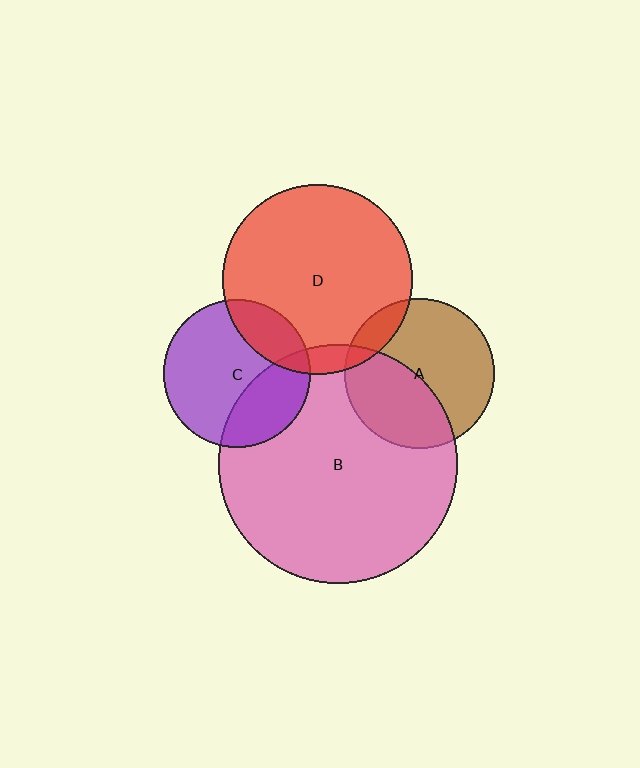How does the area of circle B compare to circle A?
Approximately 2.6 times.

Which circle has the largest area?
Circle B (pink).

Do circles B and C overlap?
Yes.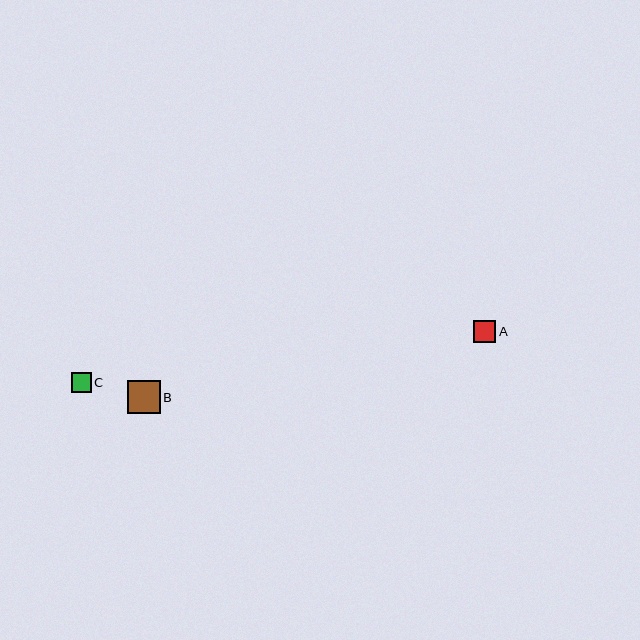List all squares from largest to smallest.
From largest to smallest: B, A, C.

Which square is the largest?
Square B is the largest with a size of approximately 33 pixels.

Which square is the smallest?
Square C is the smallest with a size of approximately 20 pixels.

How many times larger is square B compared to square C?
Square B is approximately 1.6 times the size of square C.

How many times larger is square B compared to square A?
Square B is approximately 1.5 times the size of square A.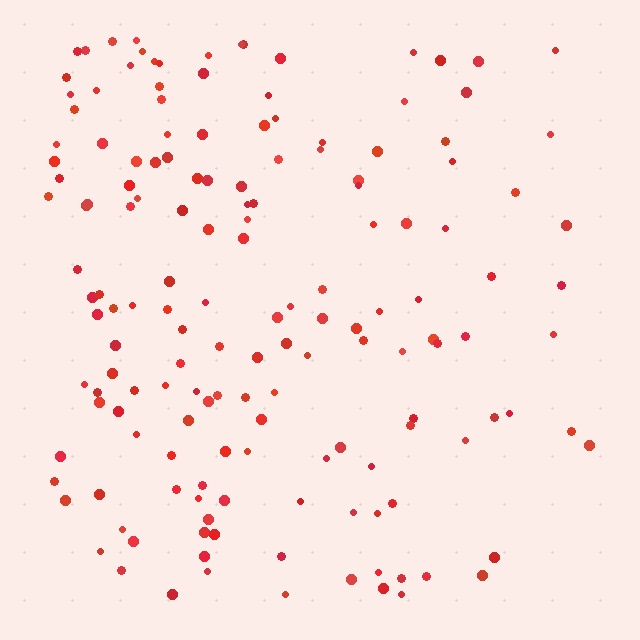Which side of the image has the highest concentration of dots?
The left.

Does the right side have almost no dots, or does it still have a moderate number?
Still a moderate number, just noticeably fewer than the left.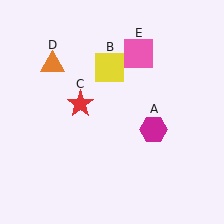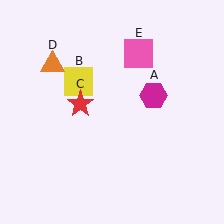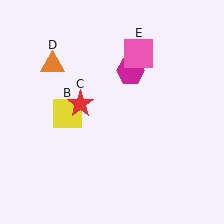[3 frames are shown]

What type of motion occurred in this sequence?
The magenta hexagon (object A), yellow square (object B) rotated counterclockwise around the center of the scene.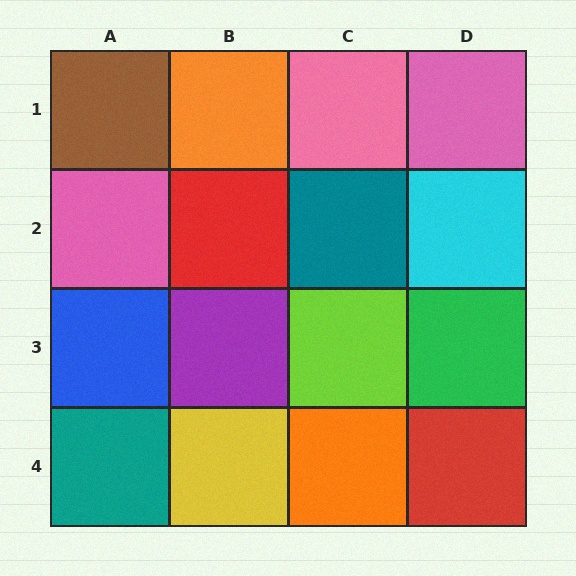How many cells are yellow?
1 cell is yellow.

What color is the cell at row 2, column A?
Pink.